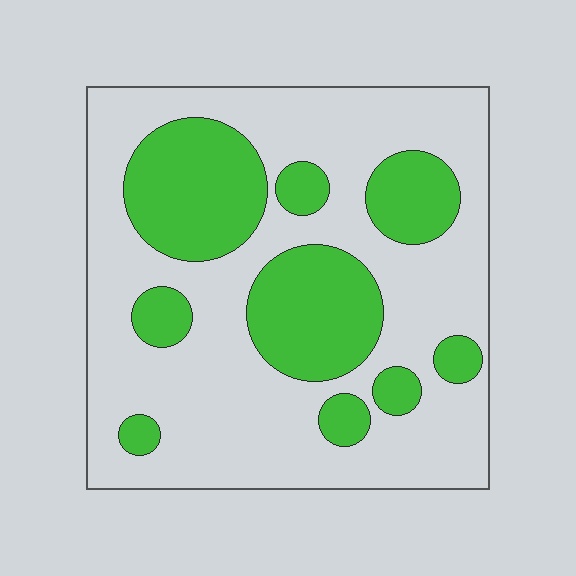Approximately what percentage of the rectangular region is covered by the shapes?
Approximately 30%.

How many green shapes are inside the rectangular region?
9.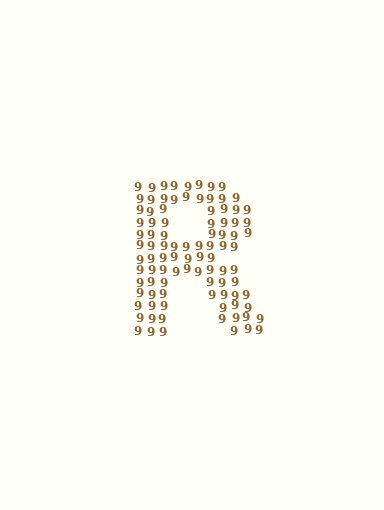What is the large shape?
The large shape is the letter R.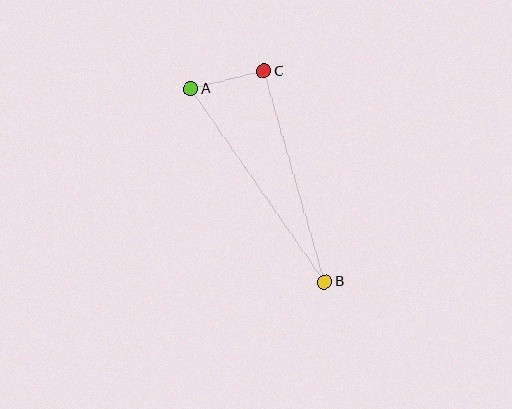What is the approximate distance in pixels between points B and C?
The distance between B and C is approximately 219 pixels.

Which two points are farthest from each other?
Points A and B are farthest from each other.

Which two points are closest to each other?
Points A and C are closest to each other.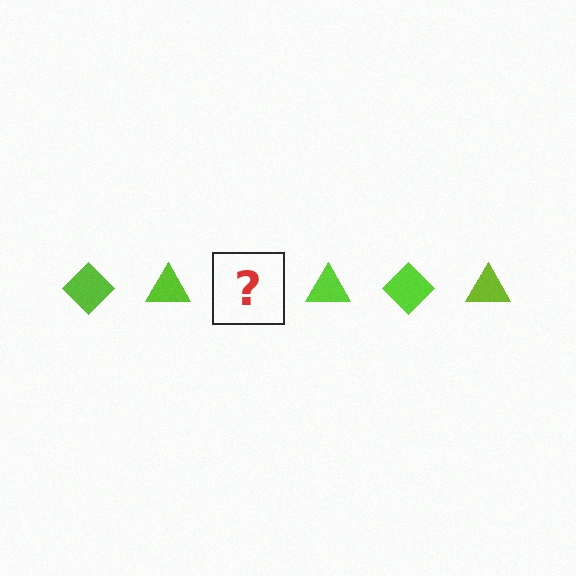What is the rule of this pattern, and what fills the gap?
The rule is that the pattern cycles through diamond, triangle shapes in lime. The gap should be filled with a lime diamond.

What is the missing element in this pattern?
The missing element is a lime diamond.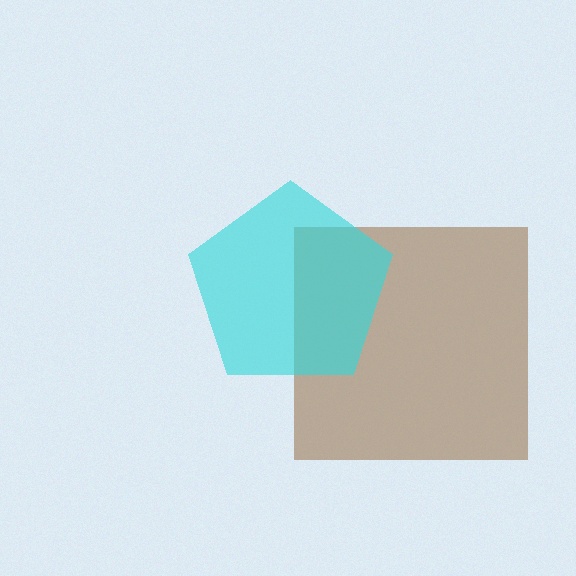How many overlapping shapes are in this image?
There are 2 overlapping shapes in the image.